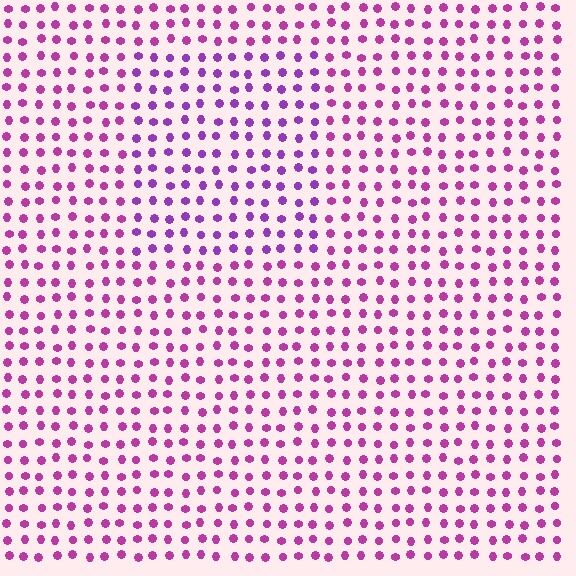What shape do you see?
I see a rectangle.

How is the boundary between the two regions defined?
The boundary is defined purely by a slight shift in hue (about 29 degrees). Spacing, size, and orientation are identical on both sides.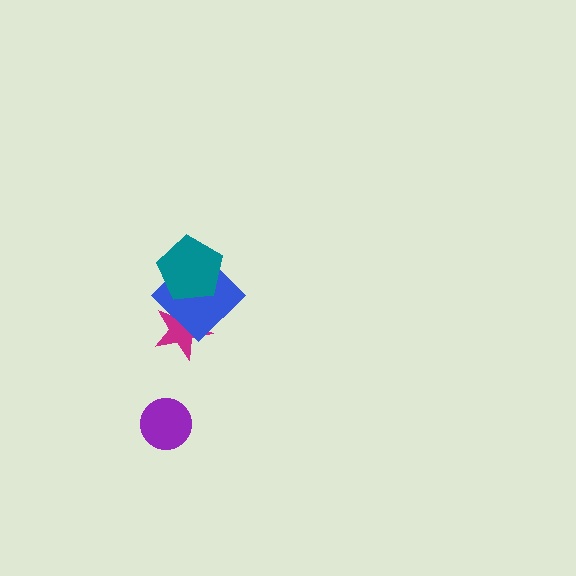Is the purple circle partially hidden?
No, no other shape covers it.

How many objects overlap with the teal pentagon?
1 object overlaps with the teal pentagon.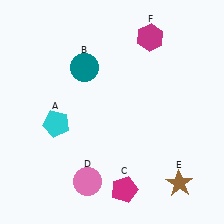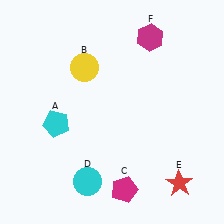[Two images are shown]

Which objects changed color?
B changed from teal to yellow. D changed from pink to cyan. E changed from brown to red.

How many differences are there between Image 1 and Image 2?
There are 3 differences between the two images.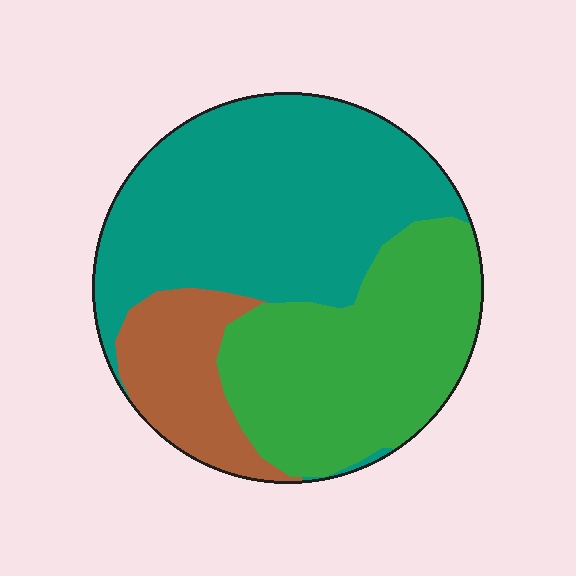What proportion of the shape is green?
Green covers about 35% of the shape.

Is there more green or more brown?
Green.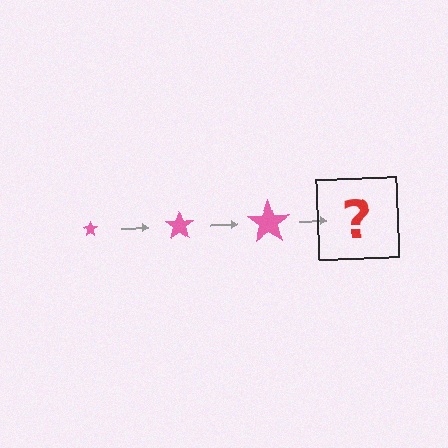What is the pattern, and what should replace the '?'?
The pattern is that the star gets progressively larger each step. The '?' should be a pink star, larger than the previous one.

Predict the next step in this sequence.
The next step is a pink star, larger than the previous one.